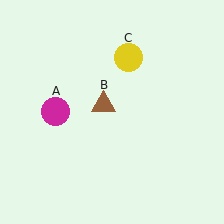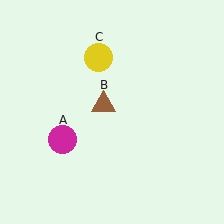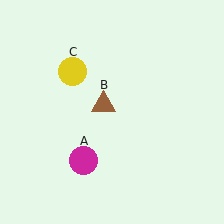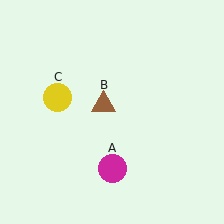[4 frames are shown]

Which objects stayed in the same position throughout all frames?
Brown triangle (object B) remained stationary.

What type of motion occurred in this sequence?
The magenta circle (object A), yellow circle (object C) rotated counterclockwise around the center of the scene.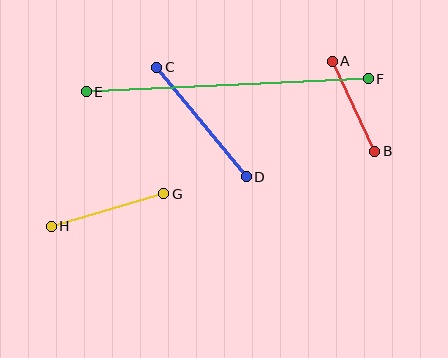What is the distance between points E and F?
The distance is approximately 282 pixels.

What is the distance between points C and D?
The distance is approximately 141 pixels.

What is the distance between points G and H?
The distance is approximately 117 pixels.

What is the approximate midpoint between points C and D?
The midpoint is at approximately (201, 122) pixels.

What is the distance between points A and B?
The distance is approximately 100 pixels.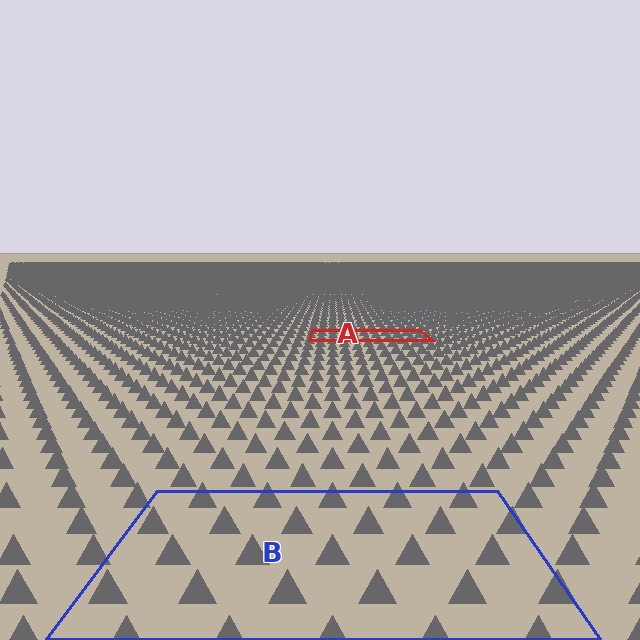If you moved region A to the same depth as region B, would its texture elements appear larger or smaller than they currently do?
They would appear larger. At a closer depth, the same texture elements are projected at a bigger on-screen size.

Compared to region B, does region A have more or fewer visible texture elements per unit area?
Region A has more texture elements per unit area — they are packed more densely because it is farther away.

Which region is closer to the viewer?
Region B is closer. The texture elements there are larger and more spread out.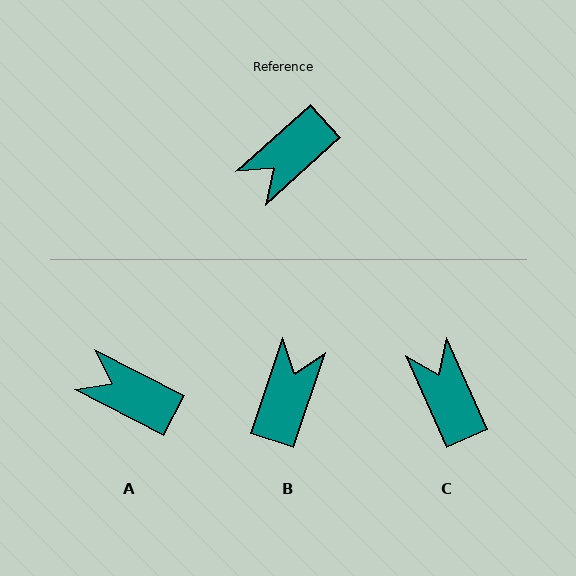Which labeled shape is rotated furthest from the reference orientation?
B, about 151 degrees away.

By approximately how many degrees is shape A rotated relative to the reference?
Approximately 69 degrees clockwise.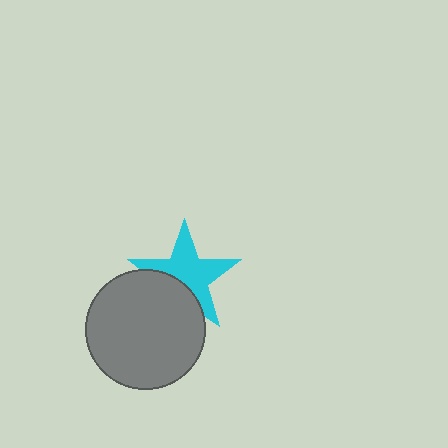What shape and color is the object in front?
The object in front is a gray circle.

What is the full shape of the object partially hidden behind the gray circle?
The partially hidden object is a cyan star.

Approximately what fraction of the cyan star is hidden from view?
Roughly 34% of the cyan star is hidden behind the gray circle.